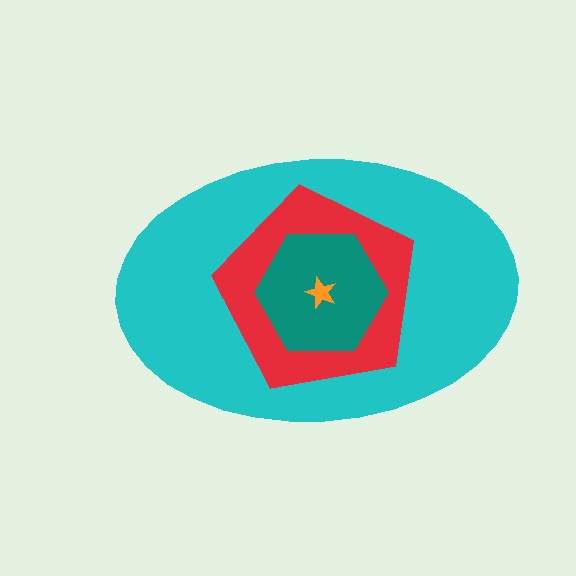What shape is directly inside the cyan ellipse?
The red pentagon.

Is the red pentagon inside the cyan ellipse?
Yes.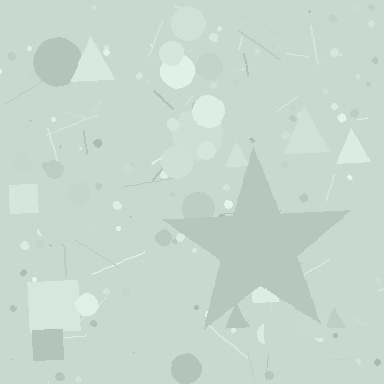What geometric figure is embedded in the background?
A star is embedded in the background.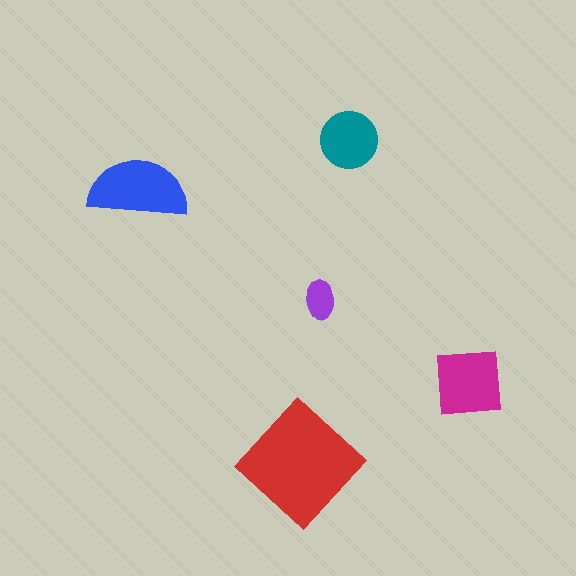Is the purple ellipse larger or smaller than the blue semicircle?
Smaller.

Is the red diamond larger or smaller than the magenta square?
Larger.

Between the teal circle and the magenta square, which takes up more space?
The magenta square.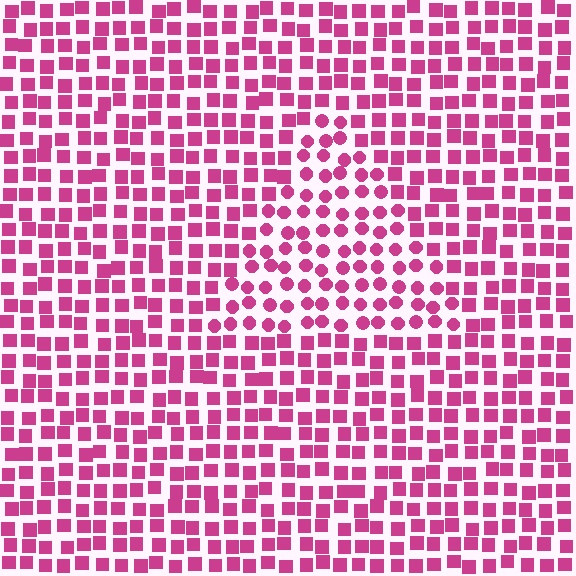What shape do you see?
I see a triangle.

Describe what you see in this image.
The image is filled with small magenta elements arranged in a uniform grid. A triangle-shaped region contains circles, while the surrounding area contains squares. The boundary is defined purely by the change in element shape.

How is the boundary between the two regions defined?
The boundary is defined by a change in element shape: circles inside vs. squares outside. All elements share the same color and spacing.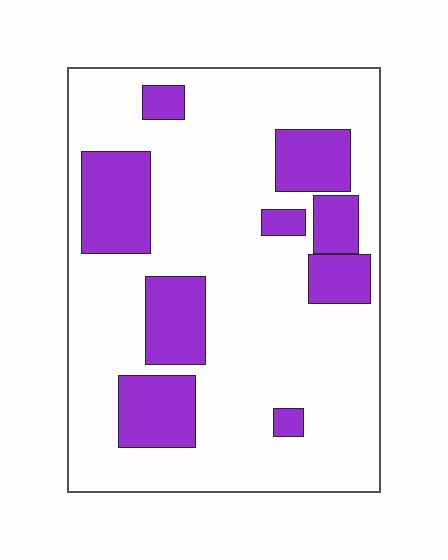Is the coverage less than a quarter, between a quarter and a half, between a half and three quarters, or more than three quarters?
Less than a quarter.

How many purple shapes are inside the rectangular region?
9.